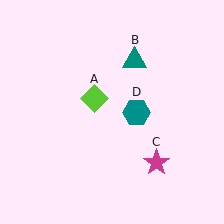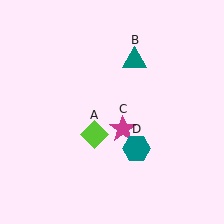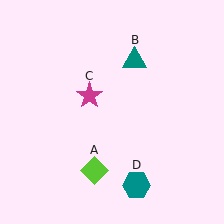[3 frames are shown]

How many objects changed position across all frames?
3 objects changed position: lime diamond (object A), magenta star (object C), teal hexagon (object D).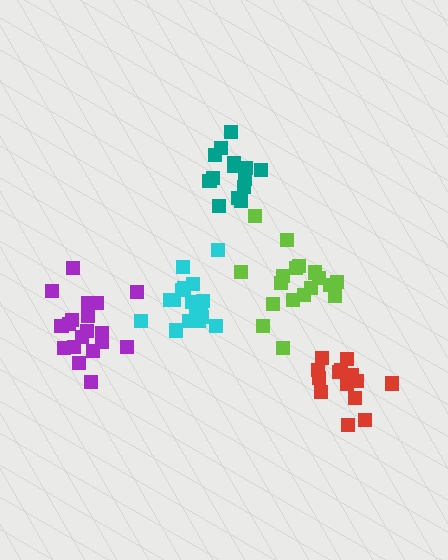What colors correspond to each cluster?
The clusters are colored: lime, purple, red, teal, cyan.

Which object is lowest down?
The red cluster is bottommost.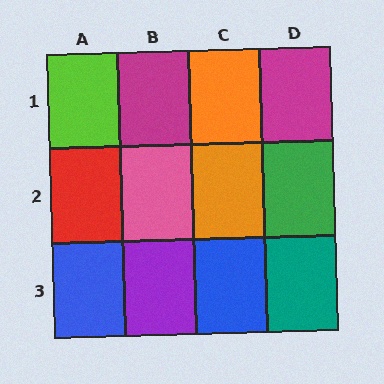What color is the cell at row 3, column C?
Blue.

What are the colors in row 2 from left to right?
Red, pink, orange, green.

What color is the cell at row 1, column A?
Lime.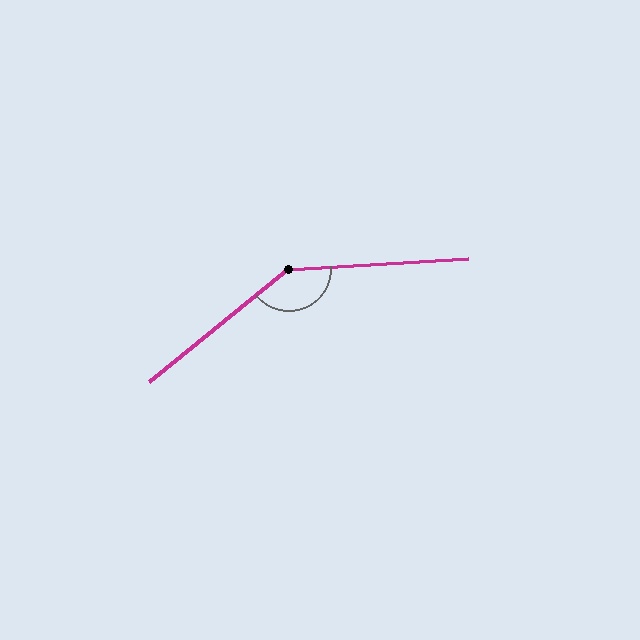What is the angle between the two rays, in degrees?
Approximately 144 degrees.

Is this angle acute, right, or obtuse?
It is obtuse.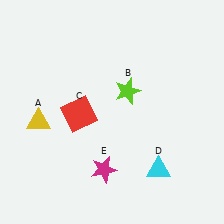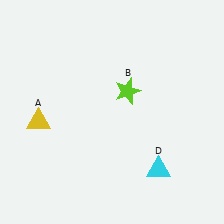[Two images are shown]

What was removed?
The red square (C), the magenta star (E) were removed in Image 2.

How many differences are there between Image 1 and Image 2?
There are 2 differences between the two images.